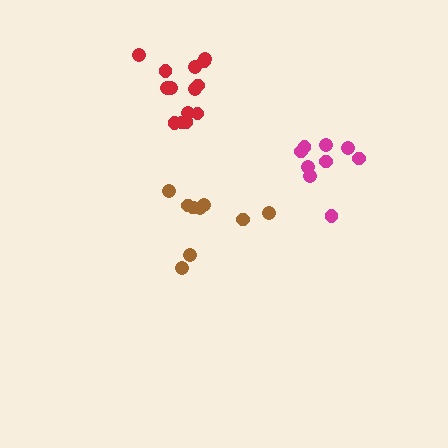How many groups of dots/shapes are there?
There are 3 groups.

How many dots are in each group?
Group 1: 9 dots, Group 2: 9 dots, Group 3: 15 dots (33 total).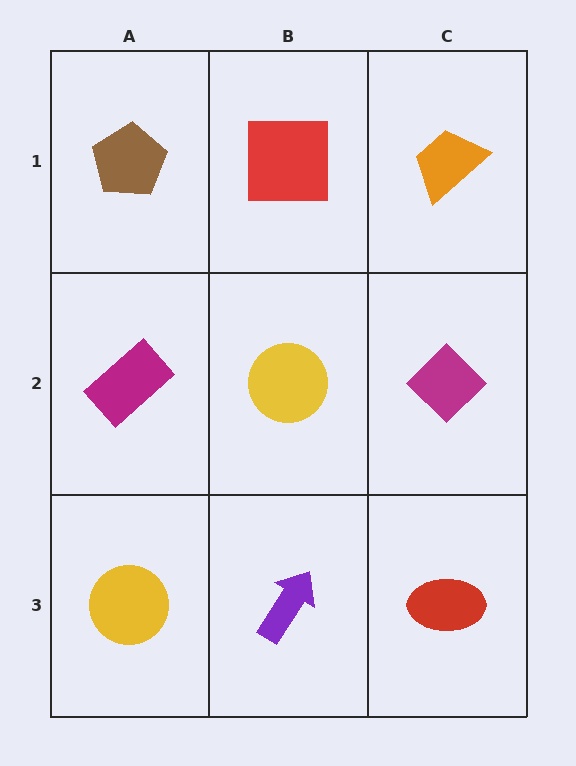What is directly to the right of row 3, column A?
A purple arrow.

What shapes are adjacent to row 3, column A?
A magenta rectangle (row 2, column A), a purple arrow (row 3, column B).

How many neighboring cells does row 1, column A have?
2.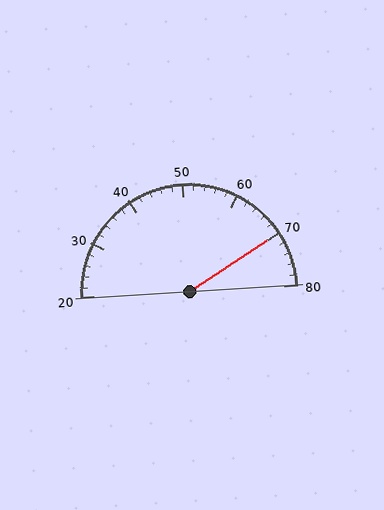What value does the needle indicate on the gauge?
The needle indicates approximately 70.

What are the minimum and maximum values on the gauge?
The gauge ranges from 20 to 80.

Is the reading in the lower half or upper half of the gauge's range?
The reading is in the upper half of the range (20 to 80).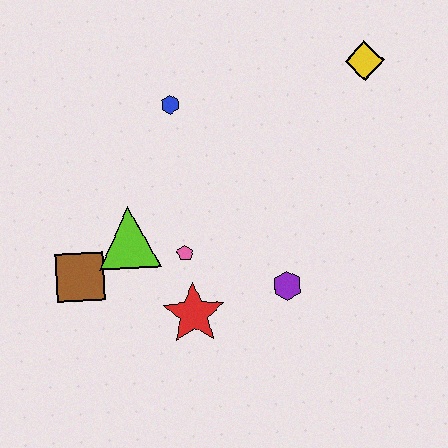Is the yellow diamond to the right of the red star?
Yes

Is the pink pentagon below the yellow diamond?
Yes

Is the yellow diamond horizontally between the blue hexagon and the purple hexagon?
No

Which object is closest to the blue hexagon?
The lime triangle is closest to the blue hexagon.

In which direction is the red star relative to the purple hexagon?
The red star is to the left of the purple hexagon.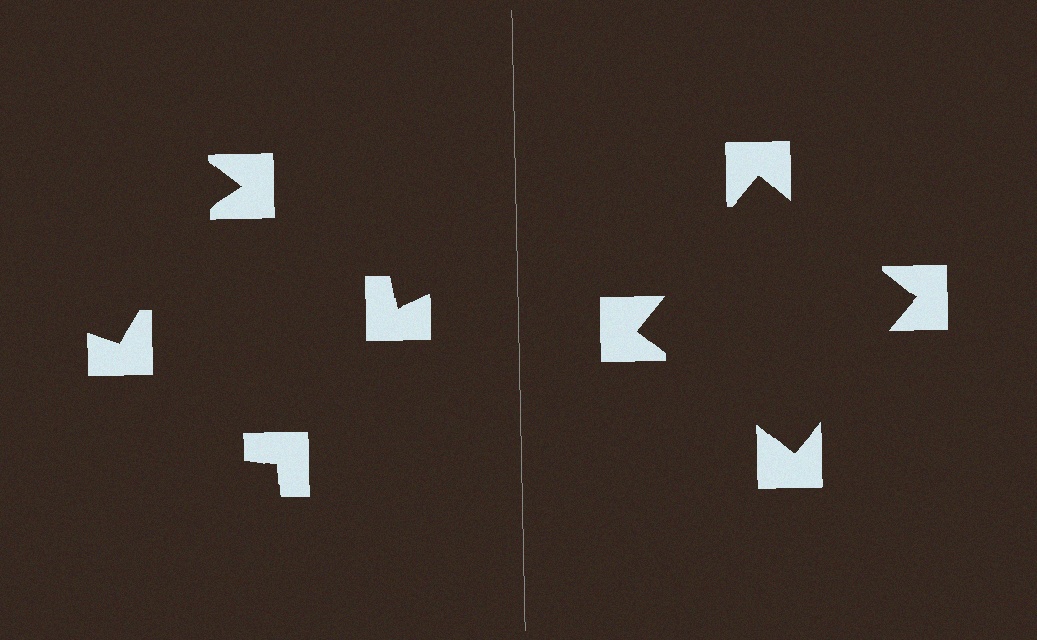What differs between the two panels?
The notched squares are positioned identically on both sides; only the wedge orientations differ. On the right they align to a square; on the left they are misaligned.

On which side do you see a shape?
An illusory square appears on the right side. On the left side the wedge cuts are rotated, so no coherent shape forms.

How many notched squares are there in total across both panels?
8 — 4 on each side.